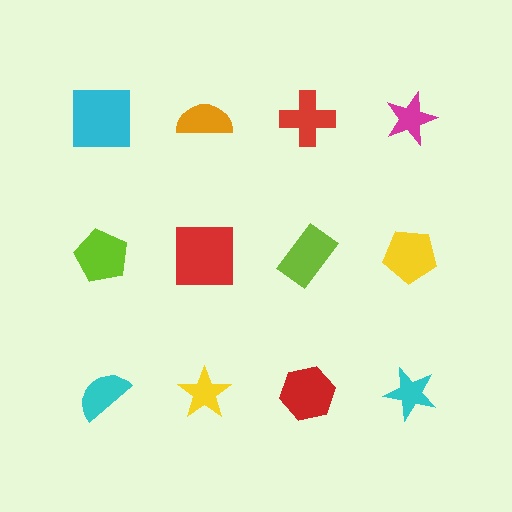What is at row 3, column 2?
A yellow star.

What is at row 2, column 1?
A lime pentagon.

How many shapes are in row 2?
4 shapes.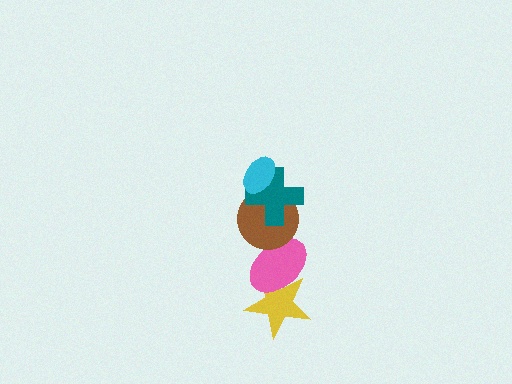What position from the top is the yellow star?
The yellow star is 5th from the top.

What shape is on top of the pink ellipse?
The brown circle is on top of the pink ellipse.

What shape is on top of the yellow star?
The pink ellipse is on top of the yellow star.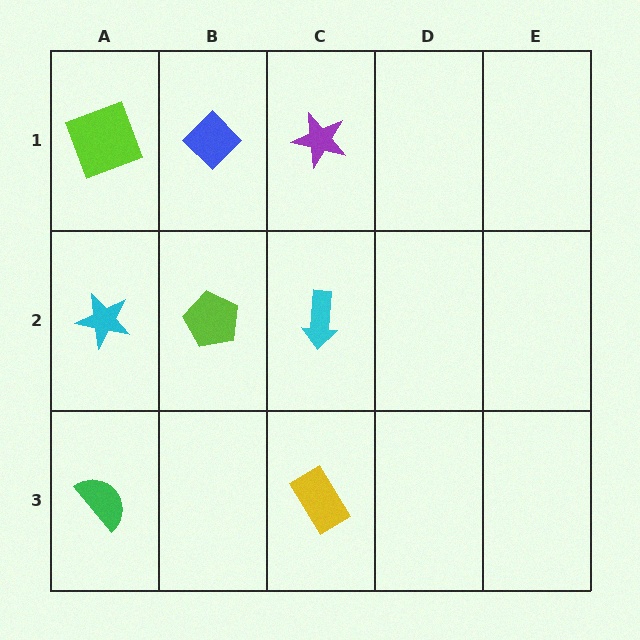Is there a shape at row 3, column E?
No, that cell is empty.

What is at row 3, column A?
A green semicircle.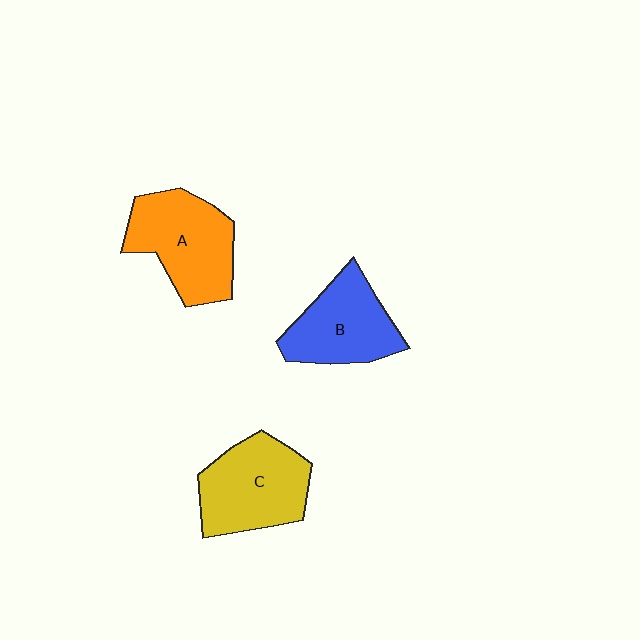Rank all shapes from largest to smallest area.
From largest to smallest: A (orange), C (yellow), B (blue).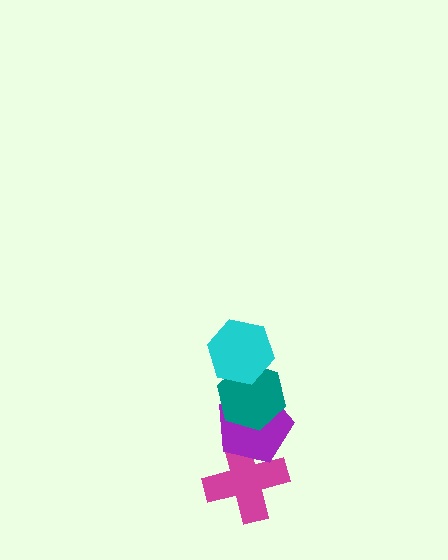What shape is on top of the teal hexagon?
The cyan hexagon is on top of the teal hexagon.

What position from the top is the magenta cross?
The magenta cross is 4th from the top.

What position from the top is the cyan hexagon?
The cyan hexagon is 1st from the top.